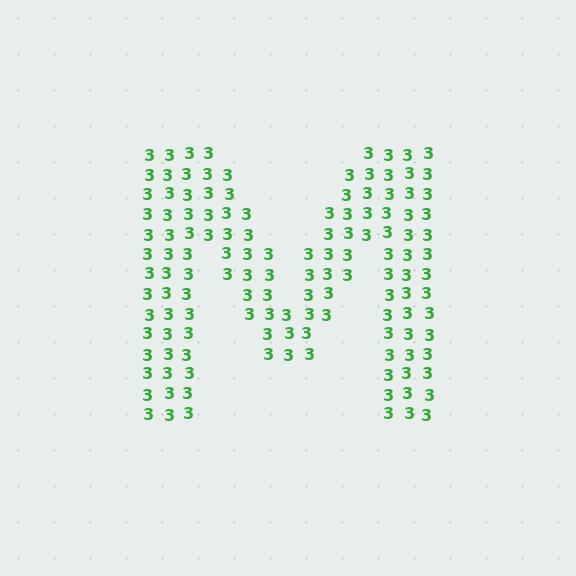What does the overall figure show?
The overall figure shows the letter M.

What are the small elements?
The small elements are digit 3's.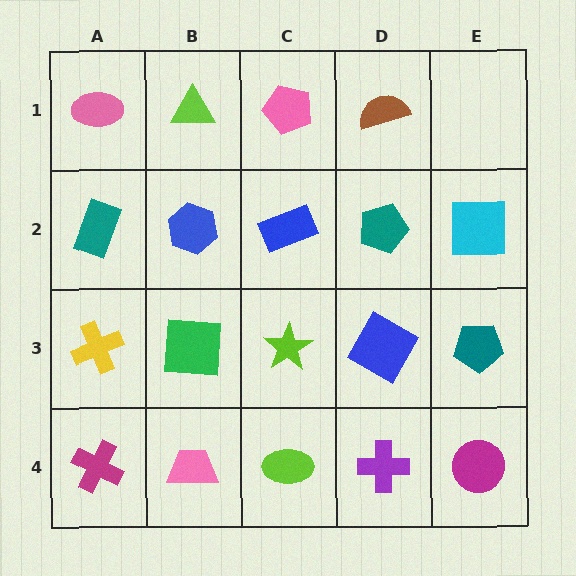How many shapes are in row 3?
5 shapes.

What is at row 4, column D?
A purple cross.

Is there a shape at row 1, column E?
No, that cell is empty.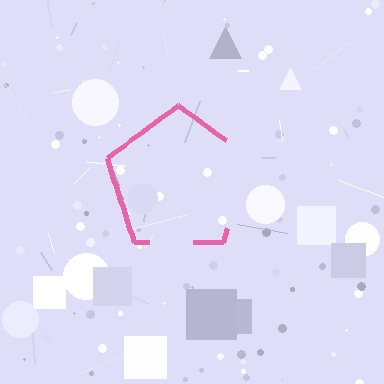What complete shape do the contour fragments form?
The contour fragments form a pentagon.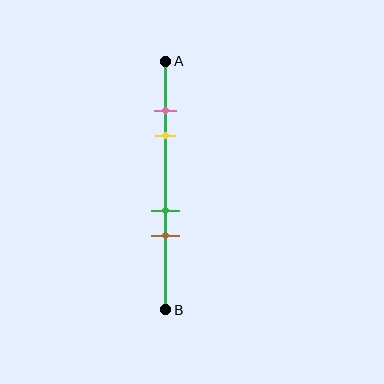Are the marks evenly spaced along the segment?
No, the marks are not evenly spaced.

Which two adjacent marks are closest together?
The pink and yellow marks are the closest adjacent pair.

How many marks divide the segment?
There are 4 marks dividing the segment.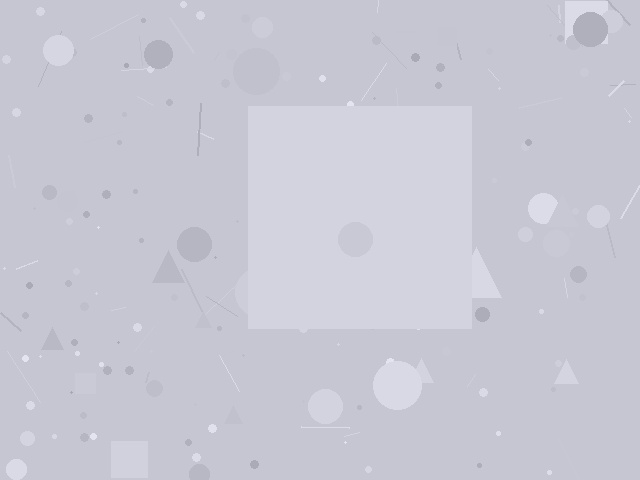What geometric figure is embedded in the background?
A square is embedded in the background.